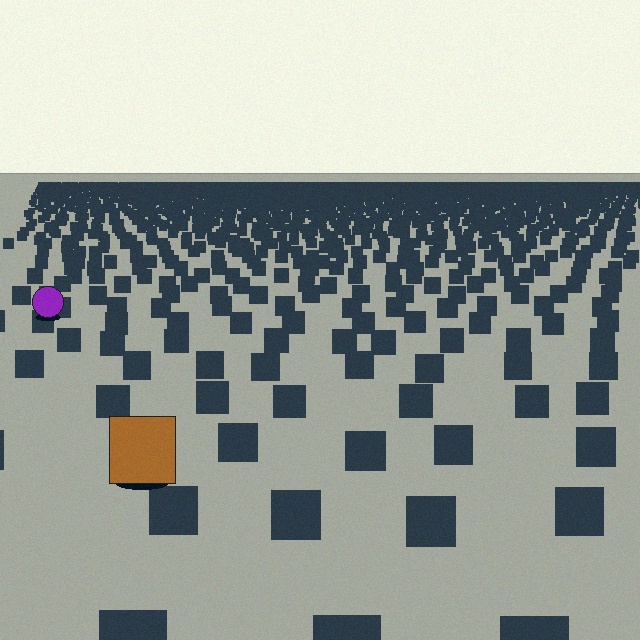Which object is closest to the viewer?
The brown square is closest. The texture marks near it are larger and more spread out.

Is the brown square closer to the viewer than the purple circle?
Yes. The brown square is closer — you can tell from the texture gradient: the ground texture is coarser near it.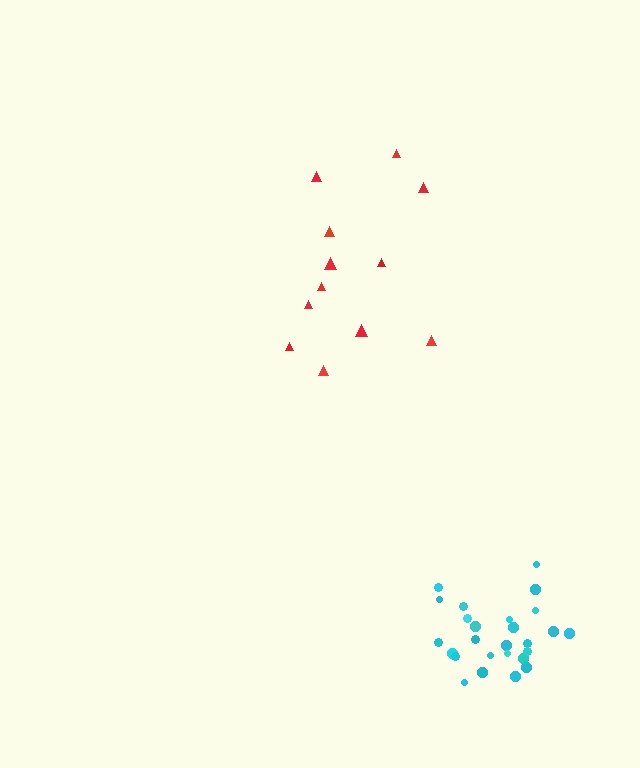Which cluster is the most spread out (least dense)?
Red.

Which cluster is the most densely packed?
Cyan.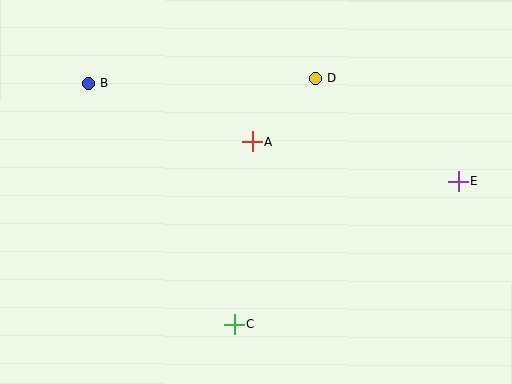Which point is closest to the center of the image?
Point A at (253, 142) is closest to the center.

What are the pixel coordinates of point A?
Point A is at (253, 142).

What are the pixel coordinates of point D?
Point D is at (315, 79).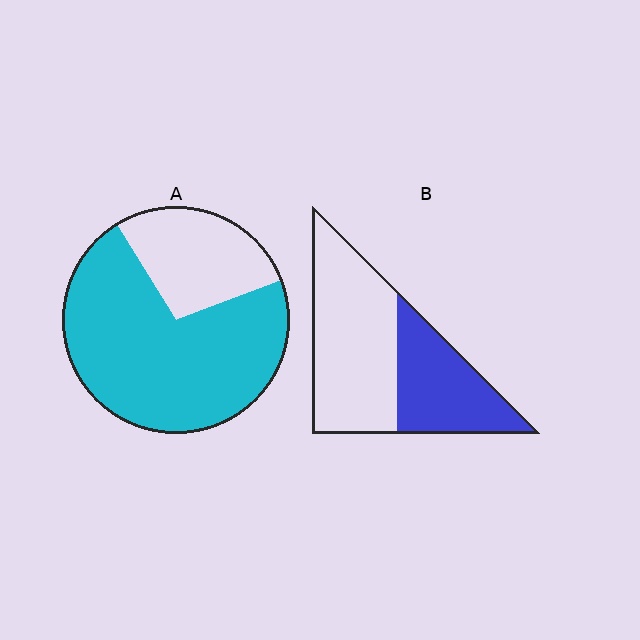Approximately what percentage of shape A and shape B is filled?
A is approximately 70% and B is approximately 40%.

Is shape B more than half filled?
No.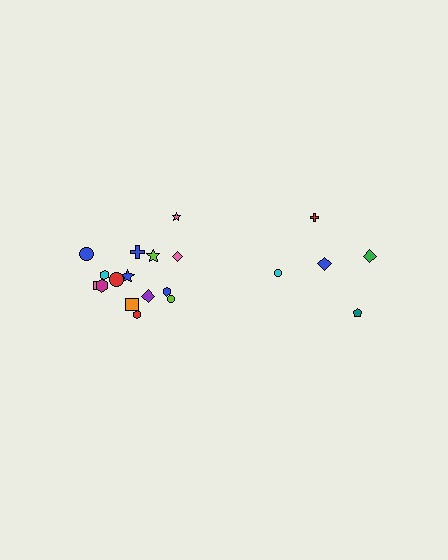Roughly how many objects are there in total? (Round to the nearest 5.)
Roughly 20 objects in total.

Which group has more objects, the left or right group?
The left group.